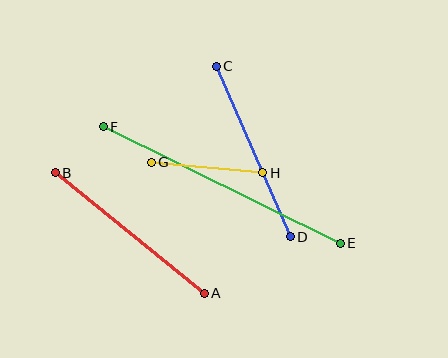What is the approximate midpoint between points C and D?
The midpoint is at approximately (253, 151) pixels.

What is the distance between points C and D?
The distance is approximately 186 pixels.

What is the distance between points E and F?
The distance is approximately 264 pixels.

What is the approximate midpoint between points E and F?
The midpoint is at approximately (222, 185) pixels.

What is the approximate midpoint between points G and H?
The midpoint is at approximately (207, 167) pixels.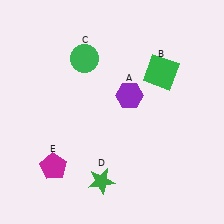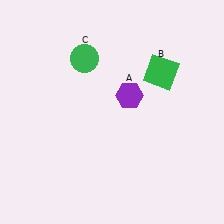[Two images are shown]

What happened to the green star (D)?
The green star (D) was removed in Image 2. It was in the bottom-left area of Image 1.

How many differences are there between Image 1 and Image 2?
There are 2 differences between the two images.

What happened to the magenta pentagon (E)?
The magenta pentagon (E) was removed in Image 2. It was in the bottom-left area of Image 1.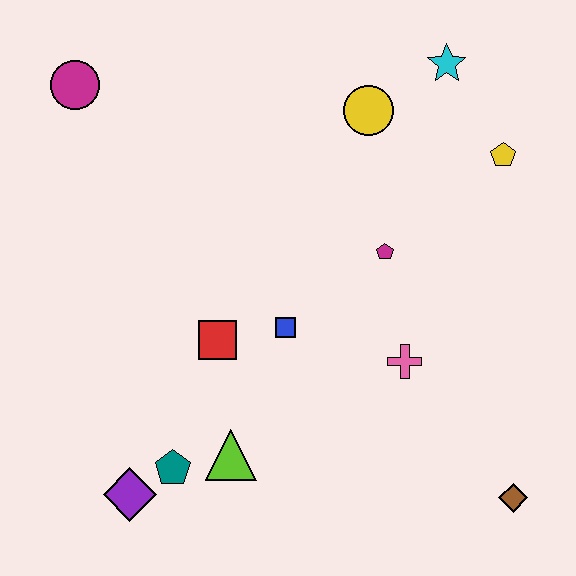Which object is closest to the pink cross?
The magenta pentagon is closest to the pink cross.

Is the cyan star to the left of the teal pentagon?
No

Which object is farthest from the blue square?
The magenta circle is farthest from the blue square.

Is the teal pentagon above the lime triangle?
No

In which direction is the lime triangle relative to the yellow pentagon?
The lime triangle is below the yellow pentagon.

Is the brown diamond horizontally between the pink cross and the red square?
No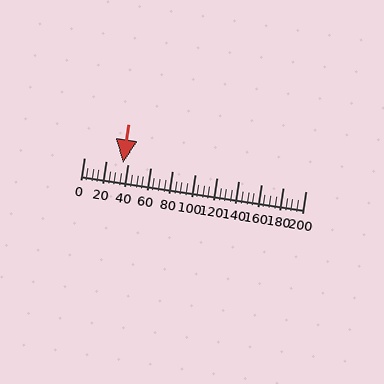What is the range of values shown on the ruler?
The ruler shows values from 0 to 200.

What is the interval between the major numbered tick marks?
The major tick marks are spaced 20 units apart.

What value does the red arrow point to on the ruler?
The red arrow points to approximately 35.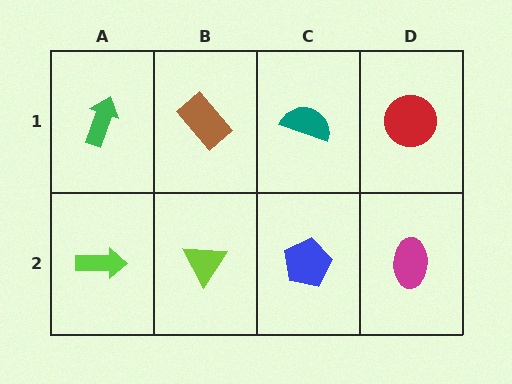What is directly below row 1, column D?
A magenta ellipse.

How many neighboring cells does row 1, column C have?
3.